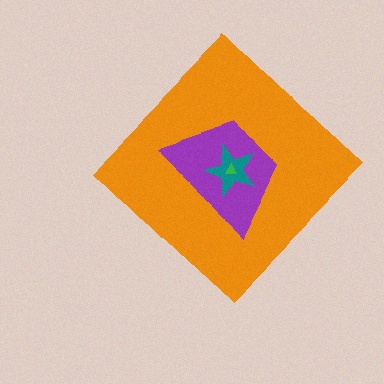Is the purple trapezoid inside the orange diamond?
Yes.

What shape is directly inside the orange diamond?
The purple trapezoid.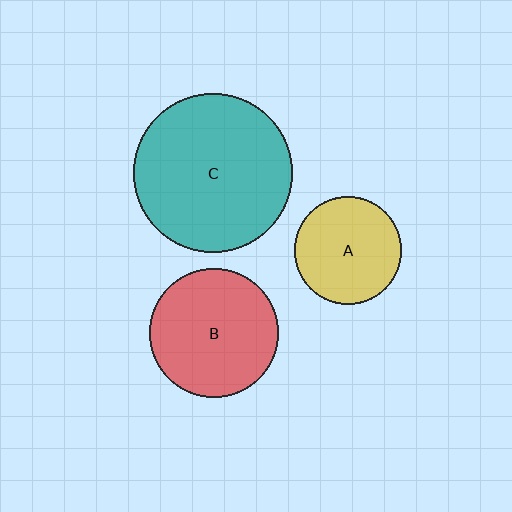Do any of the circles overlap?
No, none of the circles overlap.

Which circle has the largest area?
Circle C (teal).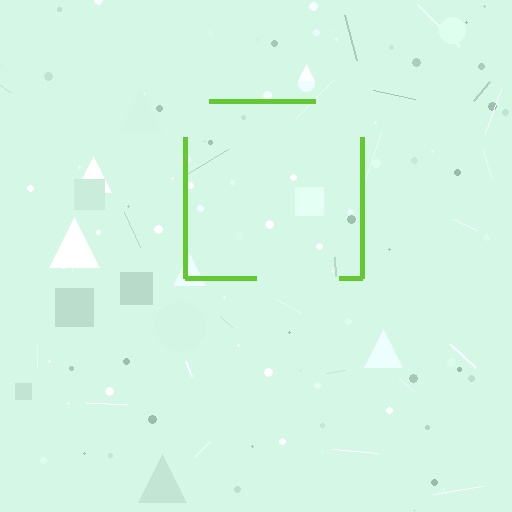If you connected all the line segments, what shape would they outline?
They would outline a square.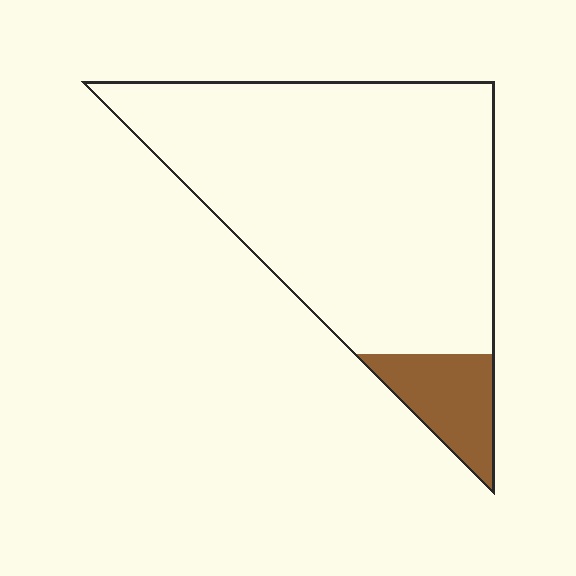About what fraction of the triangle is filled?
About one eighth (1/8).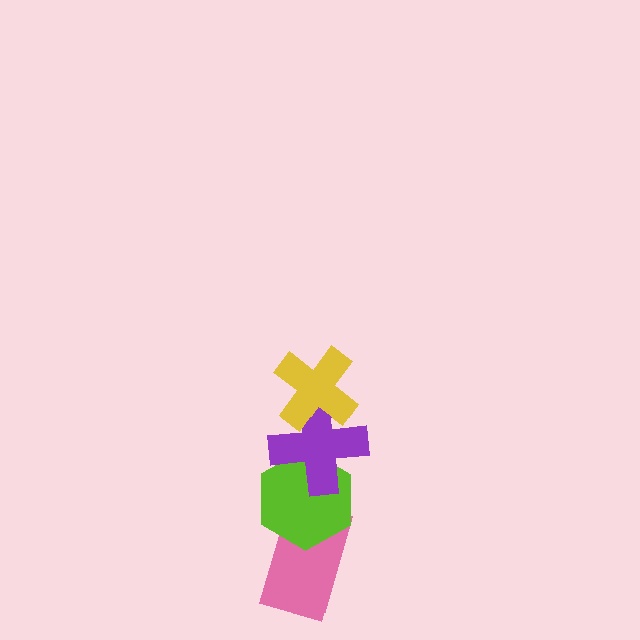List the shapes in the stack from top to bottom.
From top to bottom: the yellow cross, the purple cross, the lime hexagon, the pink rectangle.